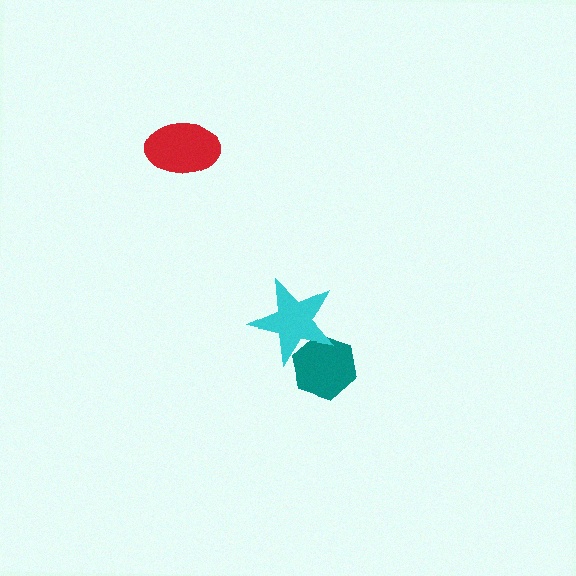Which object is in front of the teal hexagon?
The cyan star is in front of the teal hexagon.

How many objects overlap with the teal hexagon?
1 object overlaps with the teal hexagon.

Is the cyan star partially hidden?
No, no other shape covers it.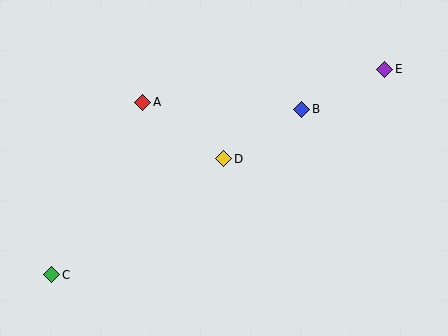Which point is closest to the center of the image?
Point D at (224, 159) is closest to the center.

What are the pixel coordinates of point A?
Point A is at (143, 102).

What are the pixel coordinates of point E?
Point E is at (385, 69).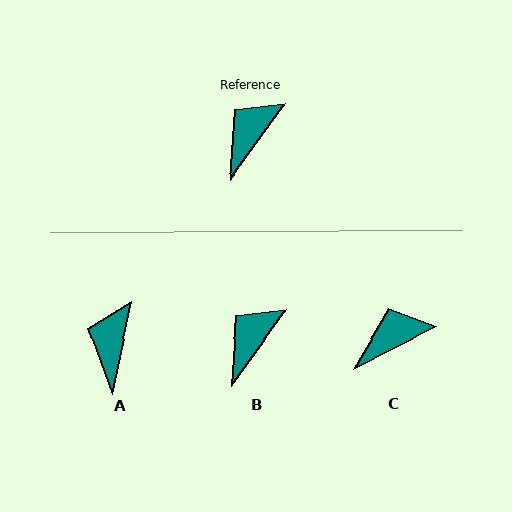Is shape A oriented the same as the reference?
No, it is off by about 24 degrees.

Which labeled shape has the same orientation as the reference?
B.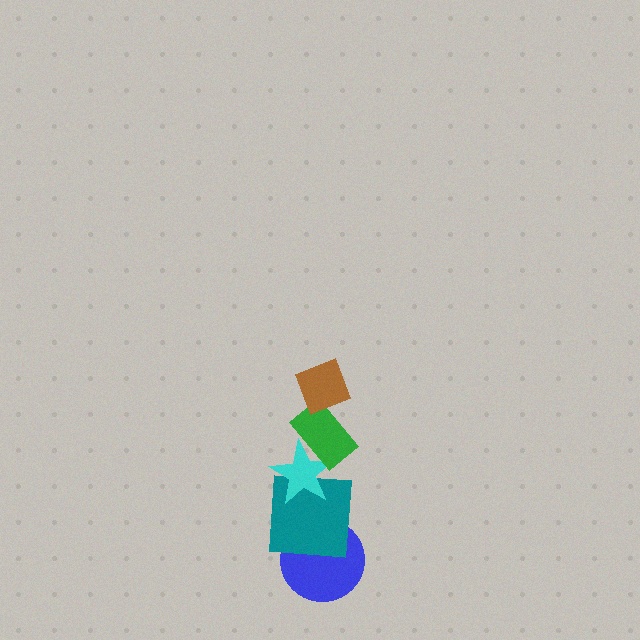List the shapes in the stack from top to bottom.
From top to bottom: the brown diamond, the green rectangle, the cyan star, the teal square, the blue circle.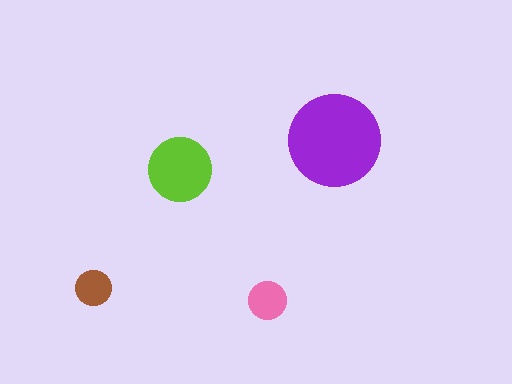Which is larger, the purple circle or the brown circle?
The purple one.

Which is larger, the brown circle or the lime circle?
The lime one.